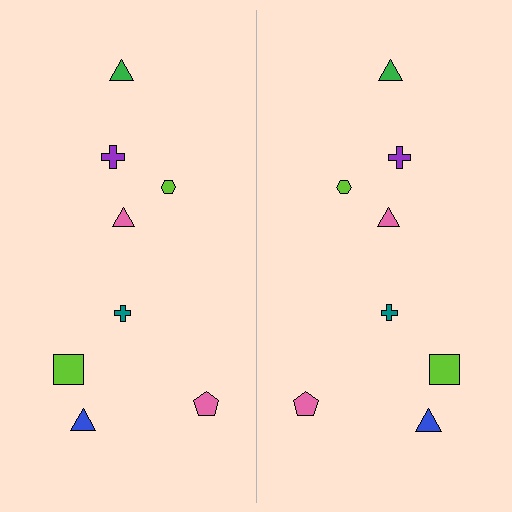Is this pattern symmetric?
Yes, this pattern has bilateral (reflection) symmetry.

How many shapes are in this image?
There are 16 shapes in this image.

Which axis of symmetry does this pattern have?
The pattern has a vertical axis of symmetry running through the center of the image.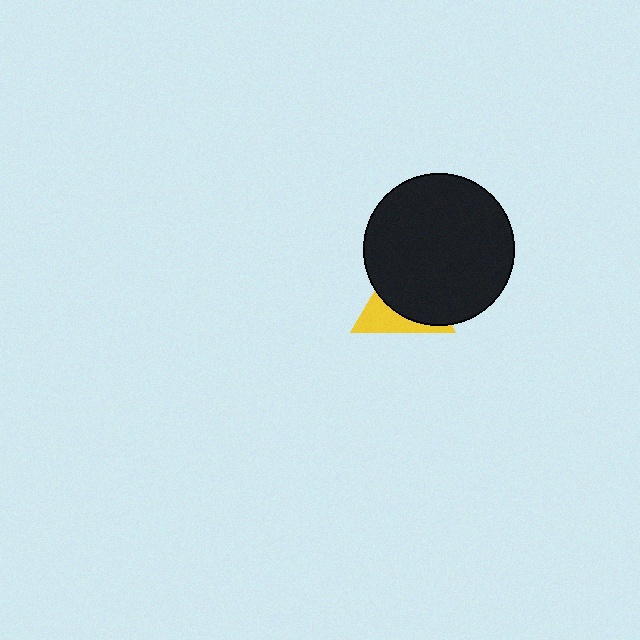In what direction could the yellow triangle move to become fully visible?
The yellow triangle could move toward the lower-left. That would shift it out from behind the black circle entirely.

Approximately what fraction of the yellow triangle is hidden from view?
Roughly 63% of the yellow triangle is hidden behind the black circle.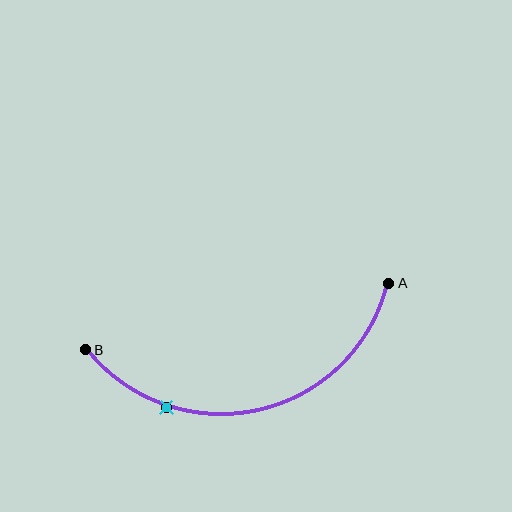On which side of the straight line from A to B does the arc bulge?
The arc bulges below the straight line connecting A and B.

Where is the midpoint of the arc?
The arc midpoint is the point on the curve farthest from the straight line joining A and B. It sits below that line.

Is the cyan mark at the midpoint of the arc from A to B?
No. The cyan mark lies on the arc but is closer to endpoint B. The arc midpoint would be at the point on the curve equidistant along the arc from both A and B.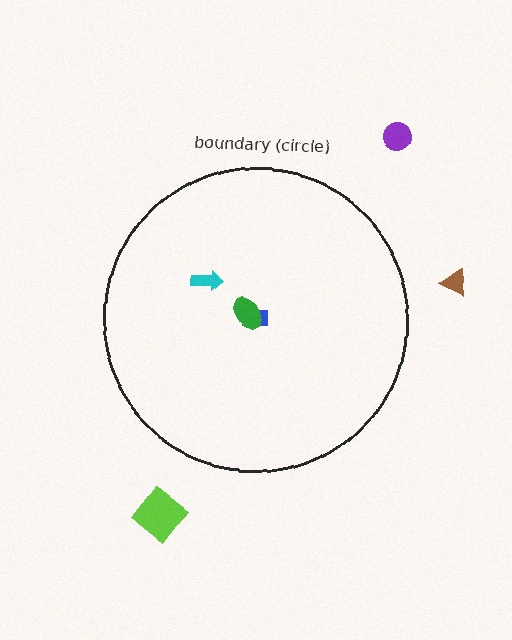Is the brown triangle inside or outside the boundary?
Outside.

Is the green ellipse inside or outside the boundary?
Inside.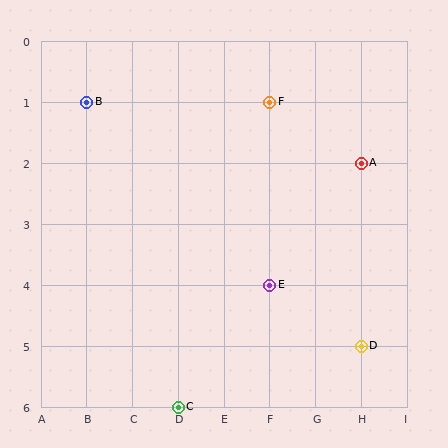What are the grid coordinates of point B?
Point B is at grid coordinates (B, 1).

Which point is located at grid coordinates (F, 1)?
Point F is at (F, 1).